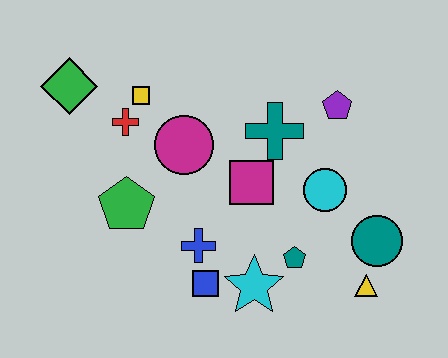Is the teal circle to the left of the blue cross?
No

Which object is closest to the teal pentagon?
The cyan star is closest to the teal pentagon.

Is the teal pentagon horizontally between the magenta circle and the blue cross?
No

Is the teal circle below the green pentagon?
Yes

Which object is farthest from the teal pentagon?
The green diamond is farthest from the teal pentagon.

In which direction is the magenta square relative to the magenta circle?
The magenta square is to the right of the magenta circle.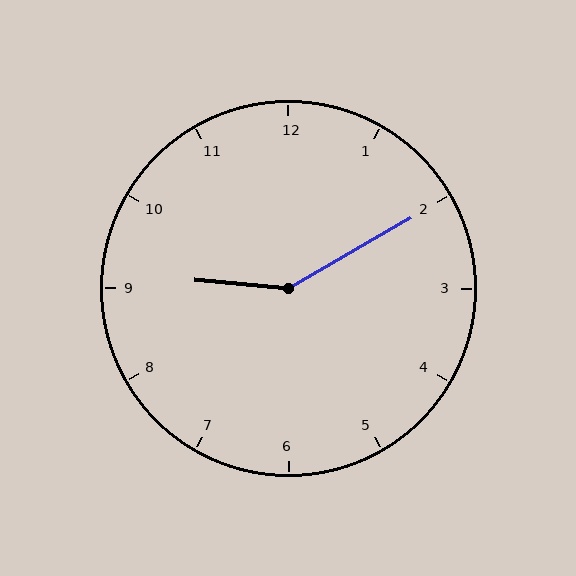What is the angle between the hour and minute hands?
Approximately 145 degrees.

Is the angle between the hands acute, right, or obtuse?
It is obtuse.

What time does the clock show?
9:10.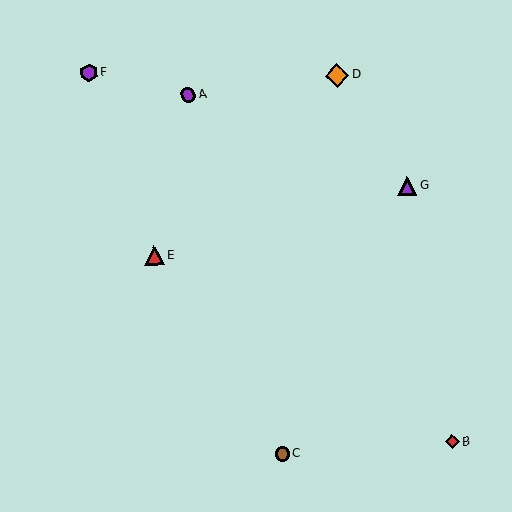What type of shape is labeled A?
Shape A is a purple circle.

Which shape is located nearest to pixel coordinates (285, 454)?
The brown circle (labeled C) at (282, 454) is nearest to that location.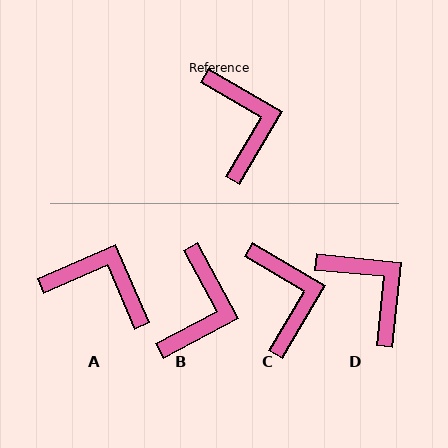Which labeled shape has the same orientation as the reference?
C.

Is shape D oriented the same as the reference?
No, it is off by about 25 degrees.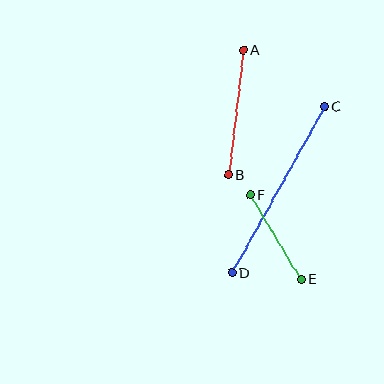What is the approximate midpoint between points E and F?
The midpoint is at approximately (276, 237) pixels.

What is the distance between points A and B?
The distance is approximately 126 pixels.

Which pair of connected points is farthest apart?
Points C and D are farthest apart.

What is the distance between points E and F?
The distance is approximately 98 pixels.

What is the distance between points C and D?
The distance is approximately 190 pixels.